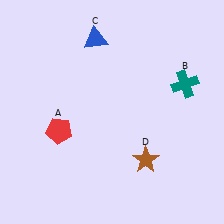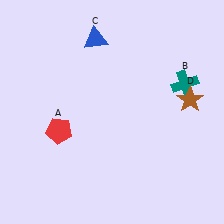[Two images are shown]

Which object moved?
The brown star (D) moved up.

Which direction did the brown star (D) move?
The brown star (D) moved up.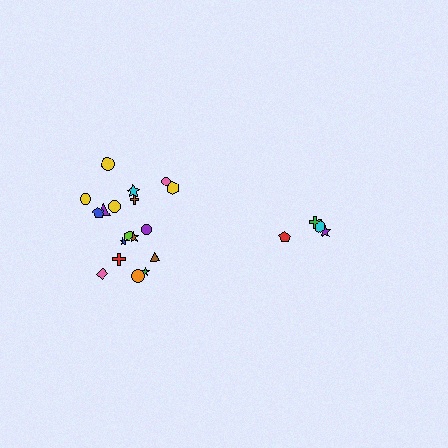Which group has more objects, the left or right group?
The left group.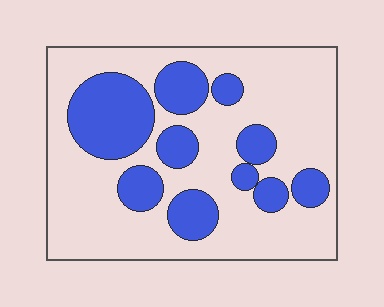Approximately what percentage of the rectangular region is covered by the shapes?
Approximately 30%.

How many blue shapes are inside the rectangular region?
10.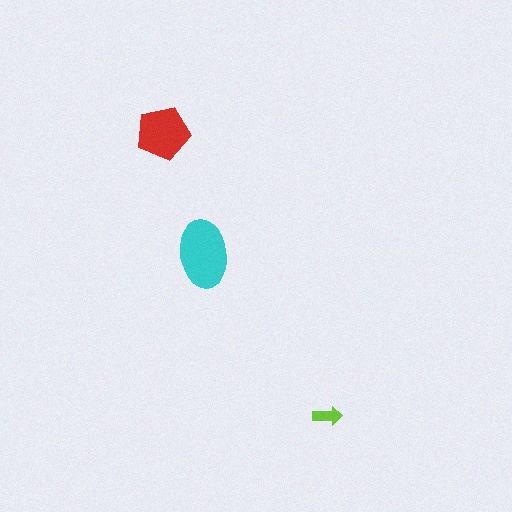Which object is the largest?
The cyan ellipse.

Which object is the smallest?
The lime arrow.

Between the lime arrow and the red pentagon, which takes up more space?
The red pentagon.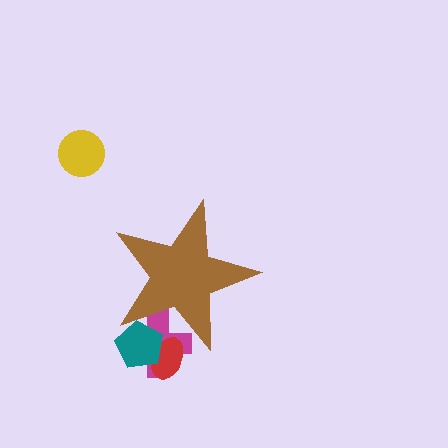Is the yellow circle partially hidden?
No, the yellow circle is fully visible.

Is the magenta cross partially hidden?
Yes, the magenta cross is partially hidden behind the brown star.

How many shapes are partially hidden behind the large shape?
3 shapes are partially hidden.